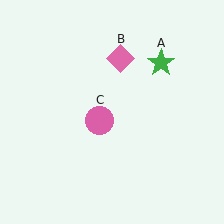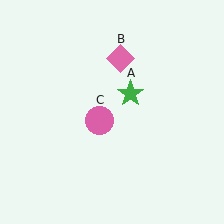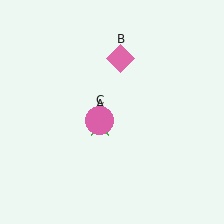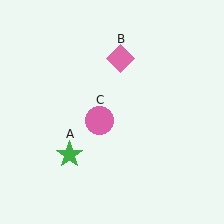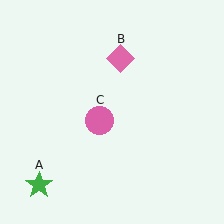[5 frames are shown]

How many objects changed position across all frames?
1 object changed position: green star (object A).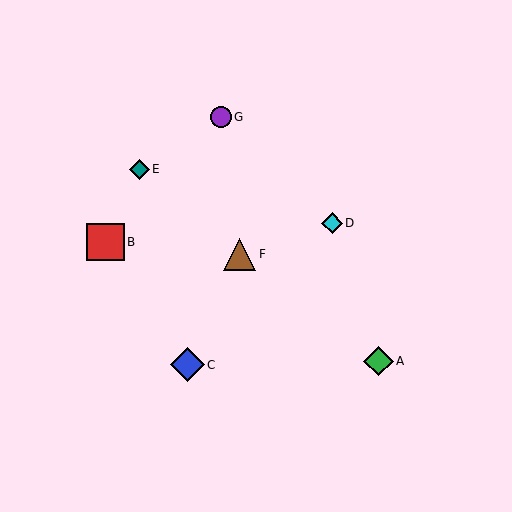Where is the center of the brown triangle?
The center of the brown triangle is at (240, 254).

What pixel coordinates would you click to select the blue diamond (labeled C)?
Click at (187, 365) to select the blue diamond C.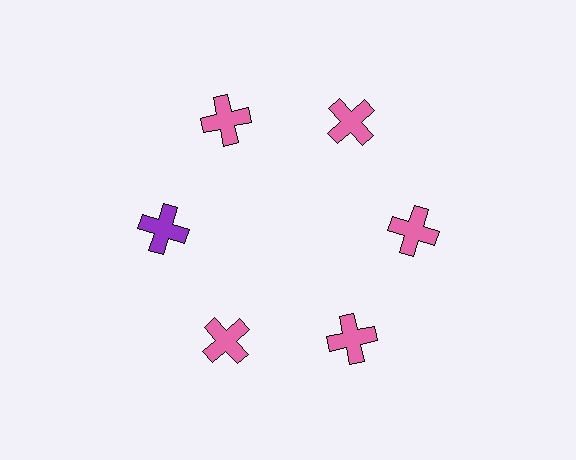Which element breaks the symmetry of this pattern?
The purple cross at roughly the 9 o'clock position breaks the symmetry. All other shapes are pink crosses.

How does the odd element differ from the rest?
It has a different color: purple instead of pink.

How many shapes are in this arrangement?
There are 6 shapes arranged in a ring pattern.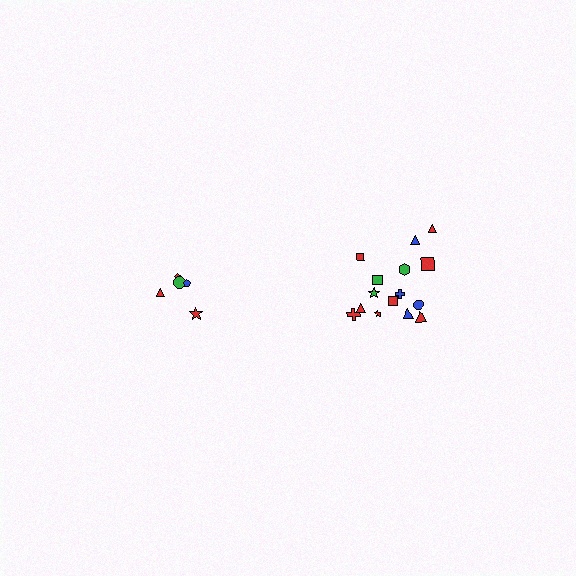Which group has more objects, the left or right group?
The right group.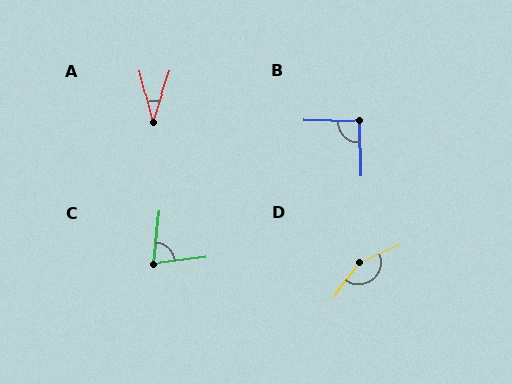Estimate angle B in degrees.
Approximately 93 degrees.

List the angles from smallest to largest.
A (33°), C (77°), B (93°), D (153°).